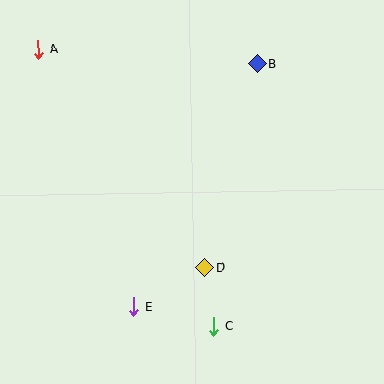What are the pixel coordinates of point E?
Point E is at (134, 307).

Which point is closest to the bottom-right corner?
Point C is closest to the bottom-right corner.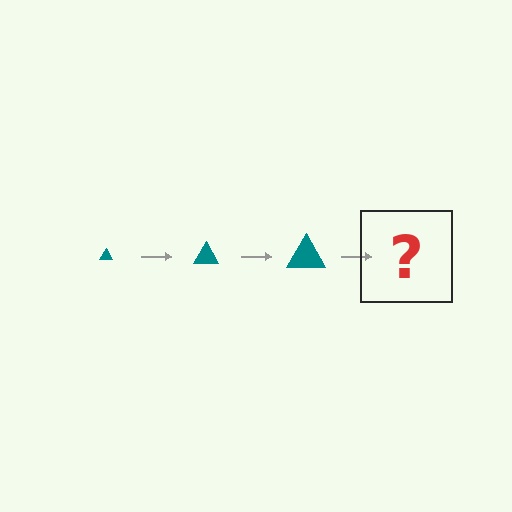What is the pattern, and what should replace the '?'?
The pattern is that the triangle gets progressively larger each step. The '?' should be a teal triangle, larger than the previous one.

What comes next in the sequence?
The next element should be a teal triangle, larger than the previous one.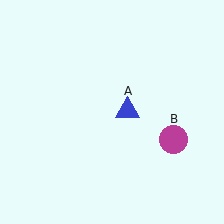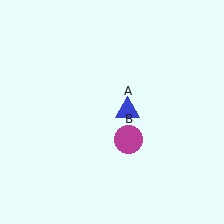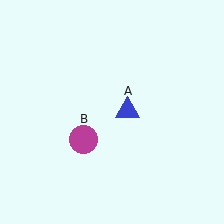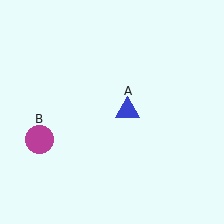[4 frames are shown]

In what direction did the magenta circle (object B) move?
The magenta circle (object B) moved left.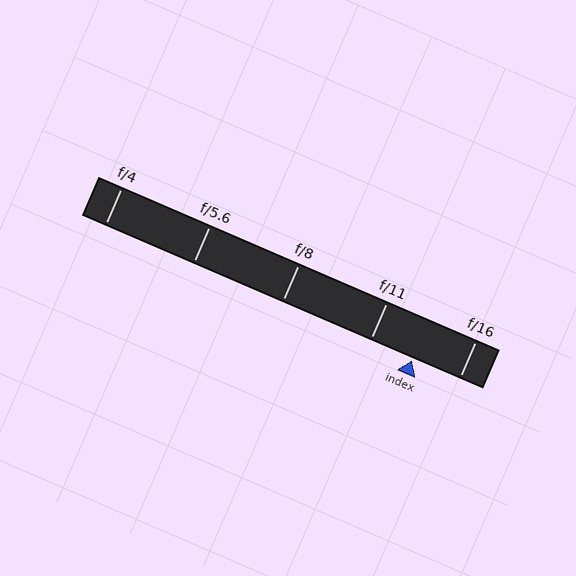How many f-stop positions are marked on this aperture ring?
There are 5 f-stop positions marked.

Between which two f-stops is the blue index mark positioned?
The index mark is between f/11 and f/16.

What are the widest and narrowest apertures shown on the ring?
The widest aperture shown is f/4 and the narrowest is f/16.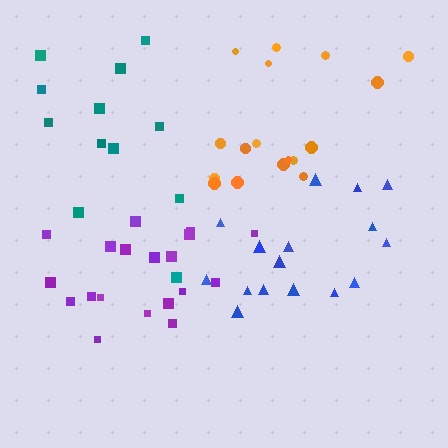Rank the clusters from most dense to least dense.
purple, blue, orange, teal.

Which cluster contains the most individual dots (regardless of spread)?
Purple (19).